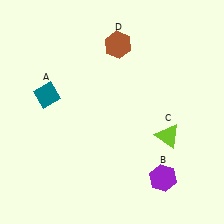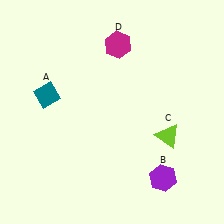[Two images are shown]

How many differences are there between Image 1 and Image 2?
There is 1 difference between the two images.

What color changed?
The hexagon (D) changed from brown in Image 1 to magenta in Image 2.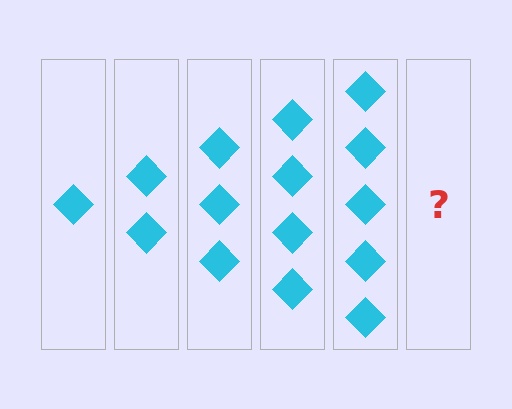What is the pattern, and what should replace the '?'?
The pattern is that each step adds one more diamond. The '?' should be 6 diamonds.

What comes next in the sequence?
The next element should be 6 diamonds.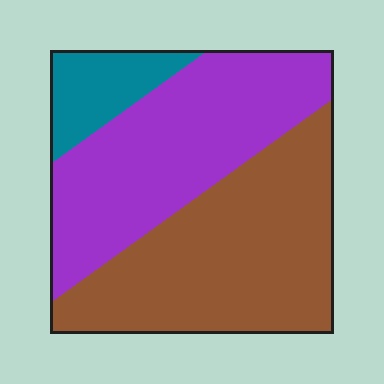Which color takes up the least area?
Teal, at roughly 10%.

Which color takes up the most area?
Brown, at roughly 45%.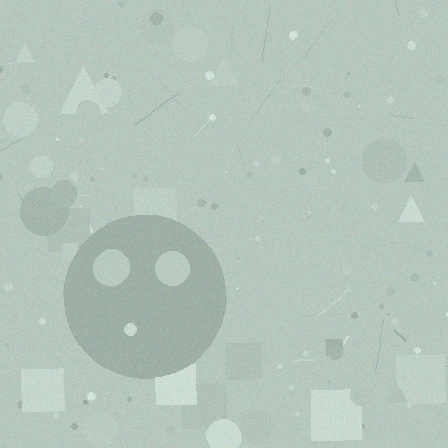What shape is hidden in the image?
A circle is hidden in the image.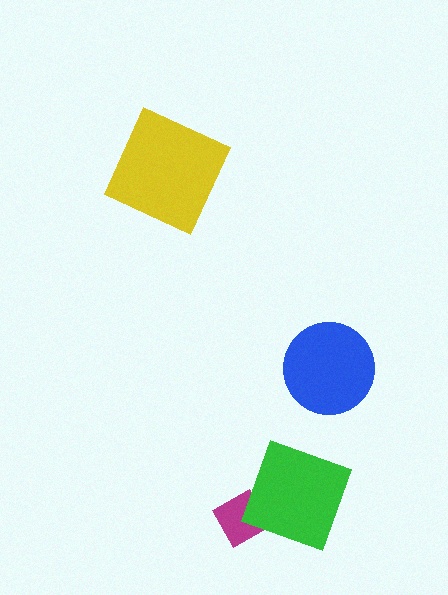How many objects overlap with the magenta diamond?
1 object overlaps with the magenta diamond.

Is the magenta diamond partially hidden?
Yes, it is partially covered by another shape.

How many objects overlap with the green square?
1 object overlaps with the green square.